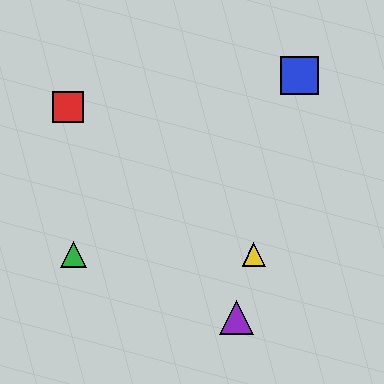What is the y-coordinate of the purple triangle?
The purple triangle is at y≈317.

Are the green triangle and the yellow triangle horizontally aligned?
Yes, both are at y≈255.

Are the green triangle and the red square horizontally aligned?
No, the green triangle is at y≈255 and the red square is at y≈107.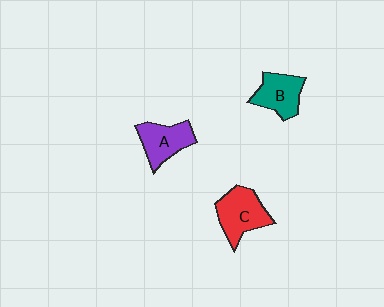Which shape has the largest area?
Shape C (red).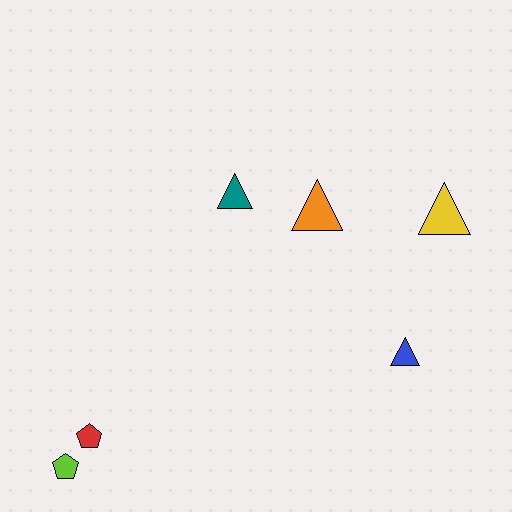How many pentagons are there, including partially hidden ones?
There are 2 pentagons.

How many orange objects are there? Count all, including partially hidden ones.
There is 1 orange object.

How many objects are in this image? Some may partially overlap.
There are 6 objects.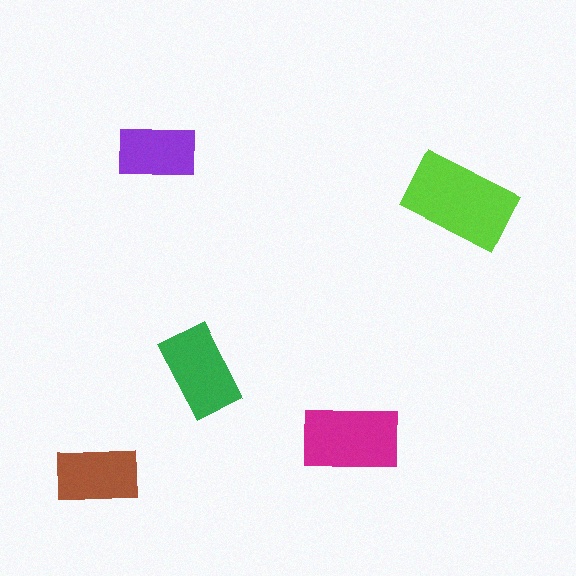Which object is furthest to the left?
The brown rectangle is leftmost.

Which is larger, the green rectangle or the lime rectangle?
The lime one.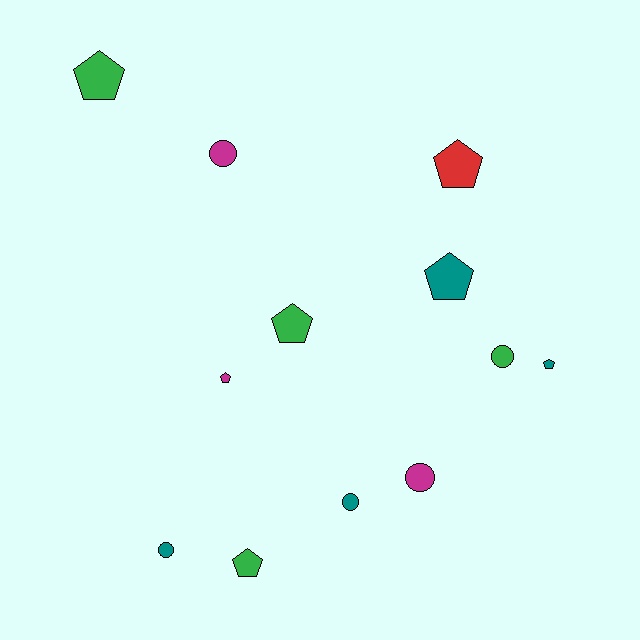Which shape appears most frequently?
Pentagon, with 7 objects.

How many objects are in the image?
There are 12 objects.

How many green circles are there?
There is 1 green circle.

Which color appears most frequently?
Green, with 4 objects.